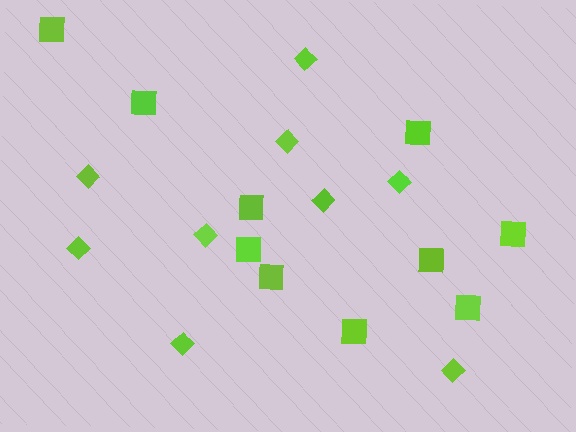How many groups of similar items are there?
There are 2 groups: one group of diamonds (9) and one group of squares (10).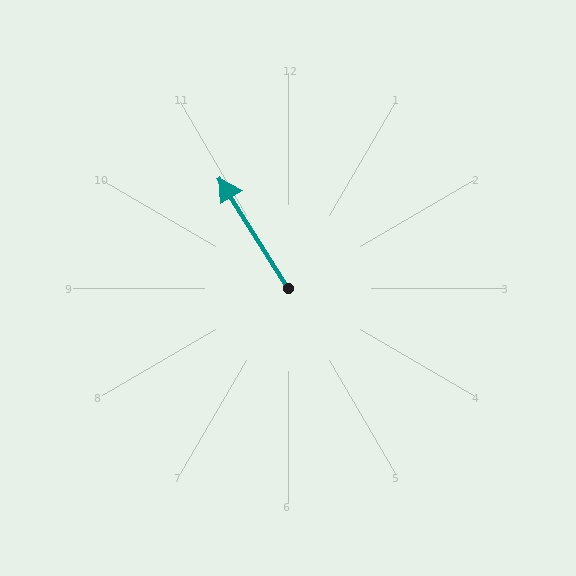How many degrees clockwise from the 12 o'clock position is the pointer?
Approximately 328 degrees.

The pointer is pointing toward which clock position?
Roughly 11 o'clock.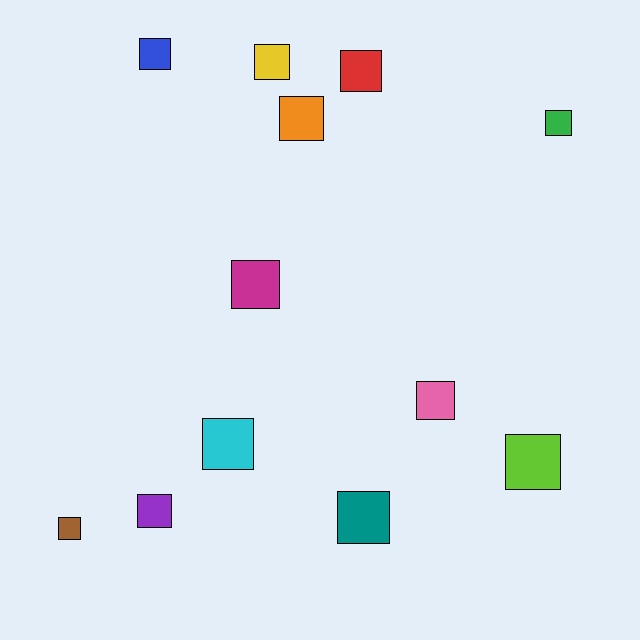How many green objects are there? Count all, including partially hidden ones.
There is 1 green object.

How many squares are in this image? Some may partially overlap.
There are 12 squares.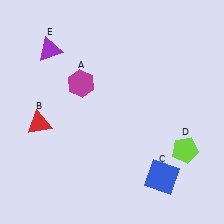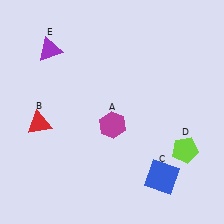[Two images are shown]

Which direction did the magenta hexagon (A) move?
The magenta hexagon (A) moved down.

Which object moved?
The magenta hexagon (A) moved down.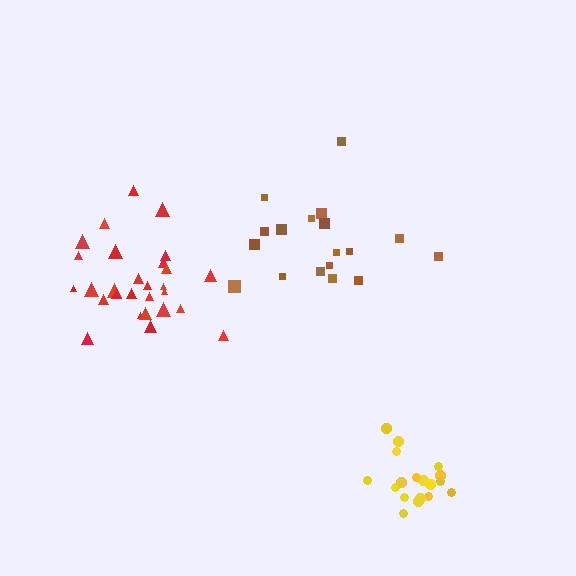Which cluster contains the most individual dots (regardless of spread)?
Red (29).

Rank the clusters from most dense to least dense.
red, yellow, brown.